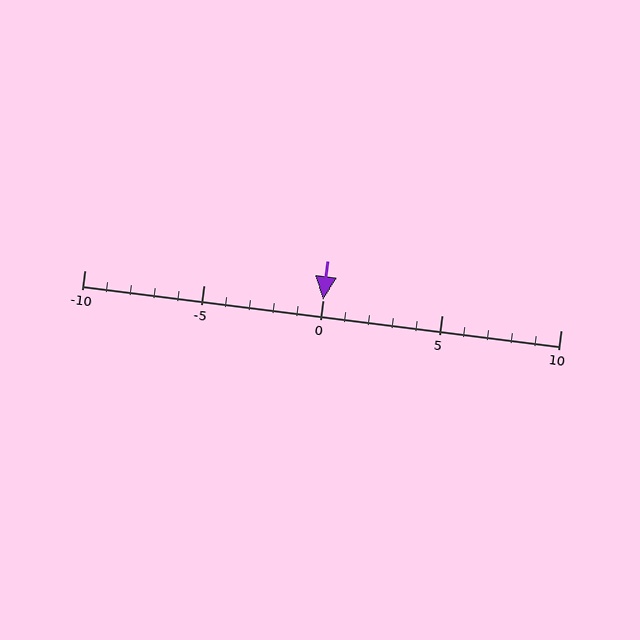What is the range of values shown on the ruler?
The ruler shows values from -10 to 10.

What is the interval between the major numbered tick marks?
The major tick marks are spaced 5 units apart.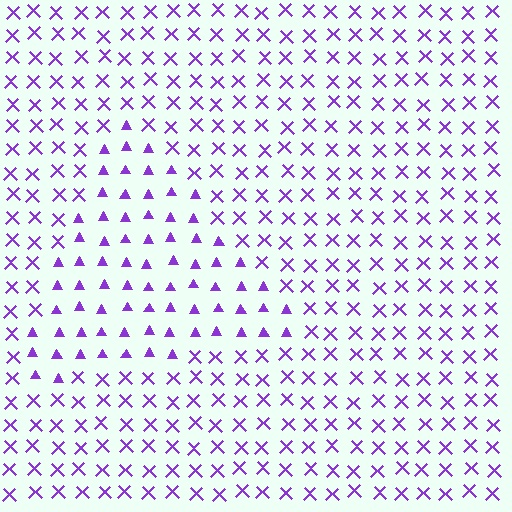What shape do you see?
I see a triangle.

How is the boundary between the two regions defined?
The boundary is defined by a change in element shape: triangles inside vs. X marks outside. All elements share the same color and spacing.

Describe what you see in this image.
The image is filled with small purple elements arranged in a uniform grid. A triangle-shaped region contains triangles, while the surrounding area contains X marks. The boundary is defined purely by the change in element shape.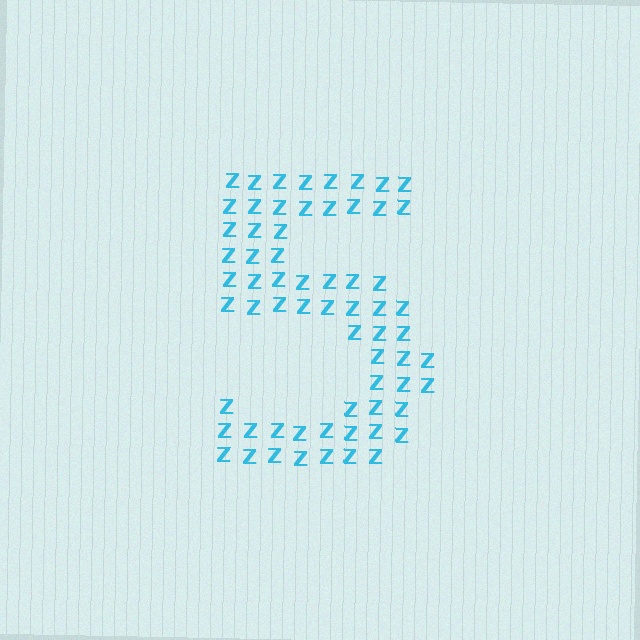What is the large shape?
The large shape is the digit 5.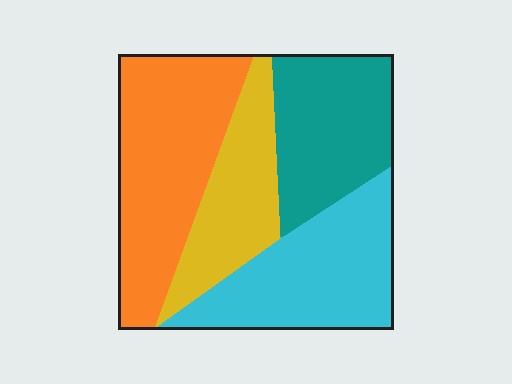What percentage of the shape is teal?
Teal covers around 25% of the shape.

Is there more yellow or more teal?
Teal.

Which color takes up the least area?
Yellow, at roughly 20%.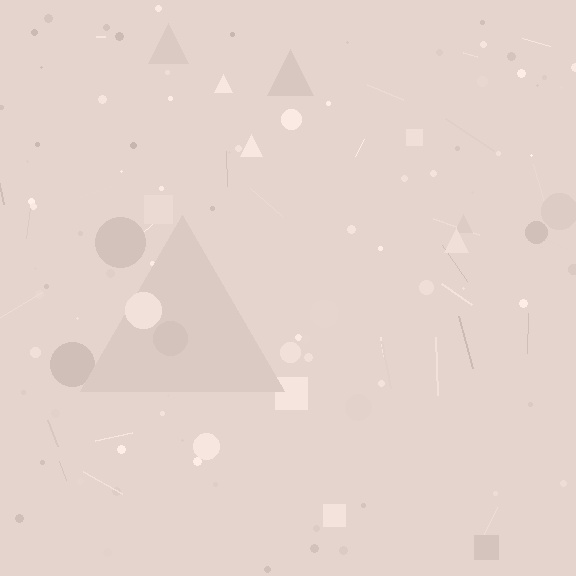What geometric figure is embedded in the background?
A triangle is embedded in the background.